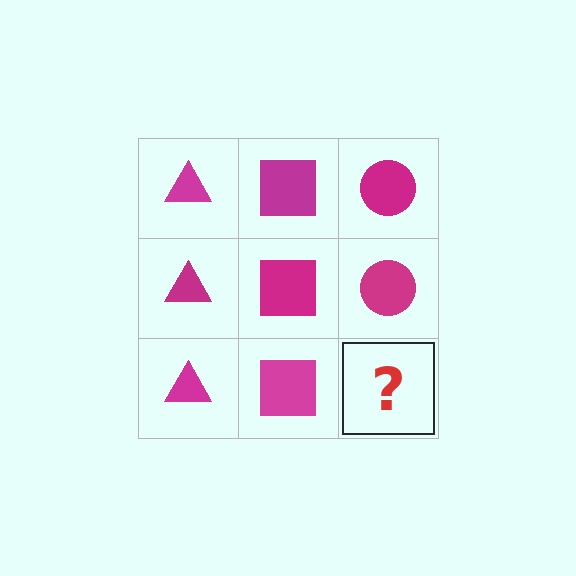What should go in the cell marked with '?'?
The missing cell should contain a magenta circle.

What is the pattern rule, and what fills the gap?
The rule is that each column has a consistent shape. The gap should be filled with a magenta circle.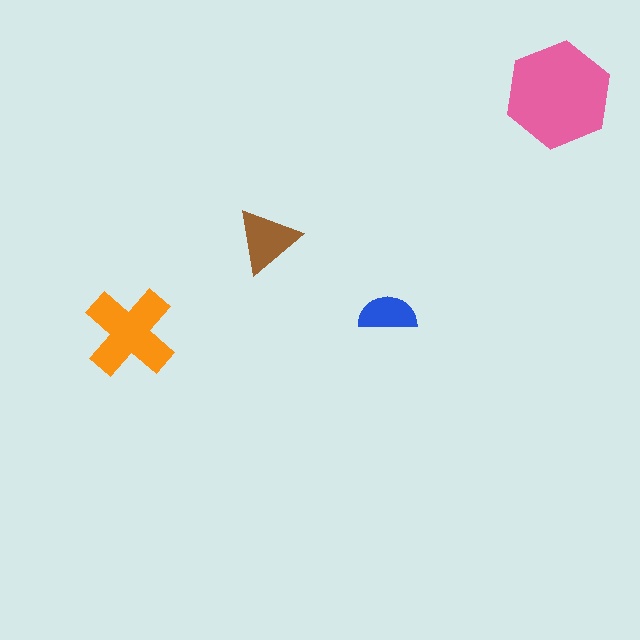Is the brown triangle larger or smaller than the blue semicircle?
Larger.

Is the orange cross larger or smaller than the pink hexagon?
Smaller.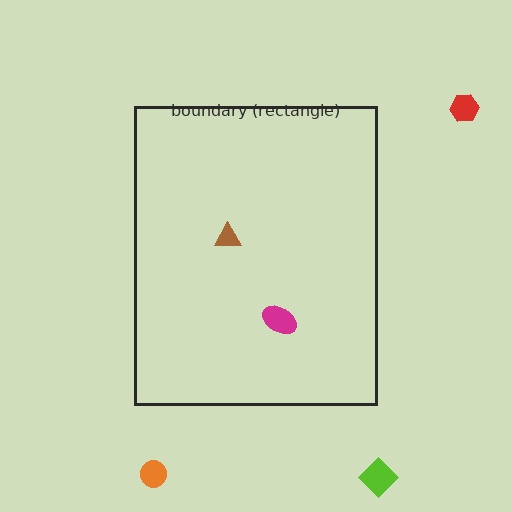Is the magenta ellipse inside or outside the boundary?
Inside.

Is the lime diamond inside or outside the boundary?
Outside.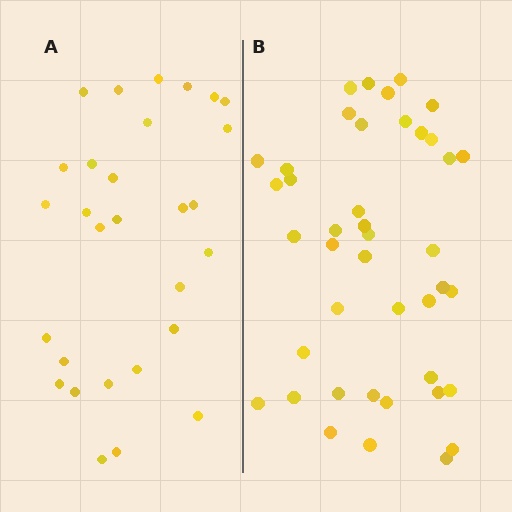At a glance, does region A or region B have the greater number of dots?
Region B (the right region) has more dots.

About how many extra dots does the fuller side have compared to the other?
Region B has approximately 15 more dots than region A.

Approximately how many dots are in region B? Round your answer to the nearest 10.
About 40 dots. (The exact count is 42, which rounds to 40.)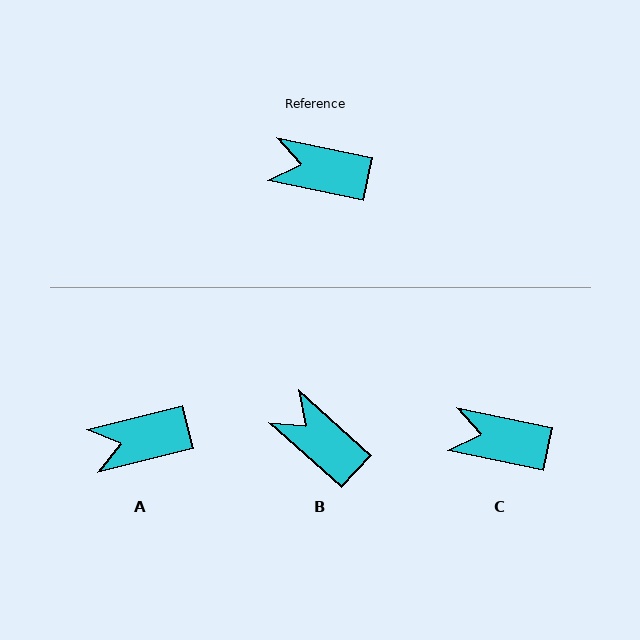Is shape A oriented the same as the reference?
No, it is off by about 26 degrees.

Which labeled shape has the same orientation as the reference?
C.